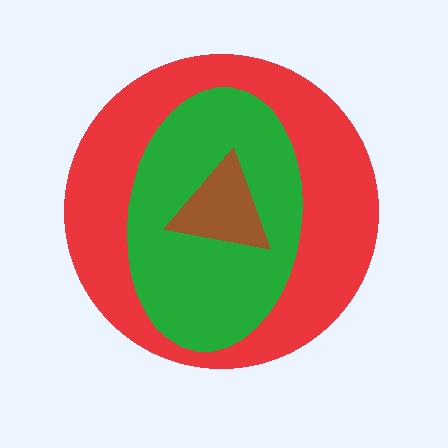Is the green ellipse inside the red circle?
Yes.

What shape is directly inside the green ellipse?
The brown triangle.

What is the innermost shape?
The brown triangle.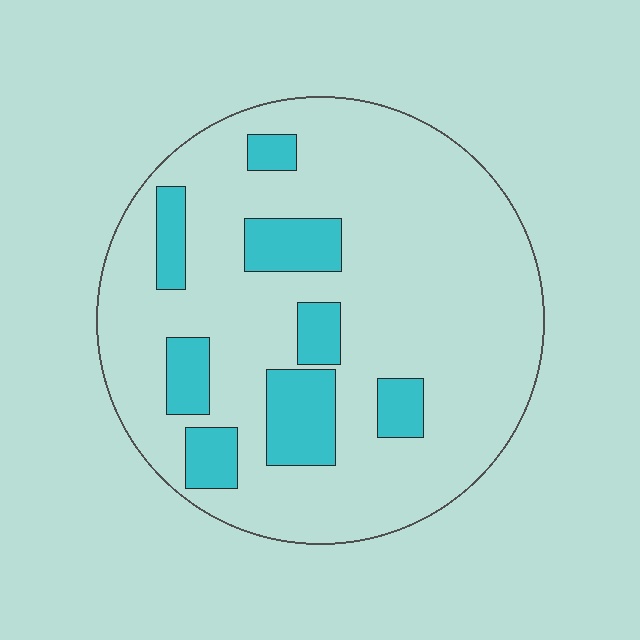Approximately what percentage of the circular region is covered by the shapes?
Approximately 20%.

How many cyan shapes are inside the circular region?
8.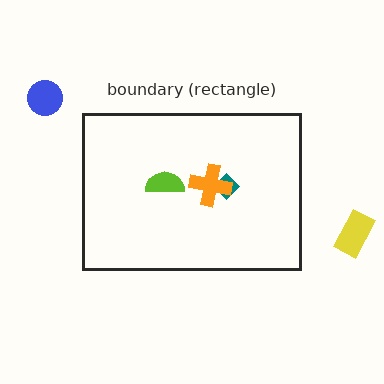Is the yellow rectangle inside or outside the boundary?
Outside.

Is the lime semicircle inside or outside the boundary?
Inside.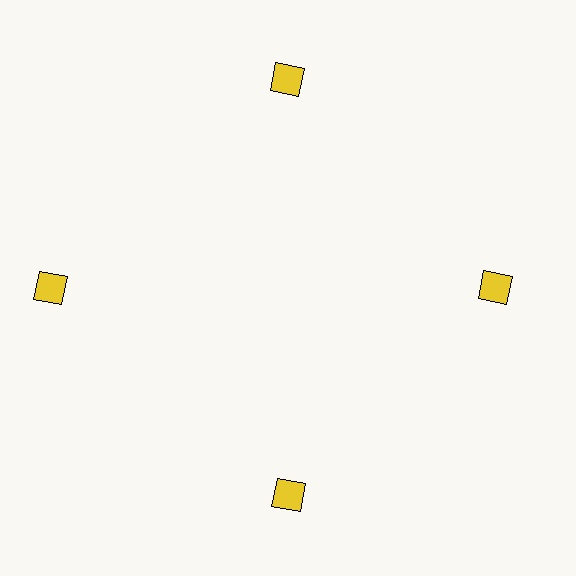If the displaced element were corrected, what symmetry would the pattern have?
It would have 4-fold rotational symmetry — the pattern would map onto itself every 90 degrees.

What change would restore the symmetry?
The symmetry would be restored by moving it inward, back onto the ring so that all 4 diamonds sit at equal angles and equal distance from the center.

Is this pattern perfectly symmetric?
No. The 4 yellow diamonds are arranged in a ring, but one element near the 9 o'clock position is pushed outward from the center, breaking the 4-fold rotational symmetry.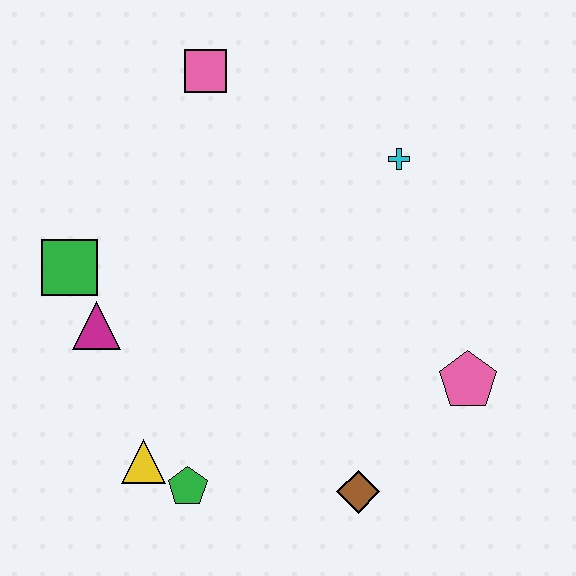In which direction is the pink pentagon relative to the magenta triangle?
The pink pentagon is to the right of the magenta triangle.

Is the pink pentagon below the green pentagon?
No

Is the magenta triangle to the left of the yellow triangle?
Yes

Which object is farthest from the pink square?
The brown diamond is farthest from the pink square.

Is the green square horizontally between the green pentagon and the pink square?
No